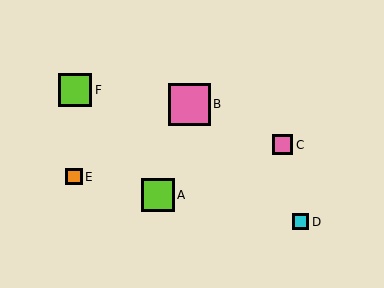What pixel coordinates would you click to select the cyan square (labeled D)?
Click at (301, 222) to select the cyan square D.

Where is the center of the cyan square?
The center of the cyan square is at (301, 222).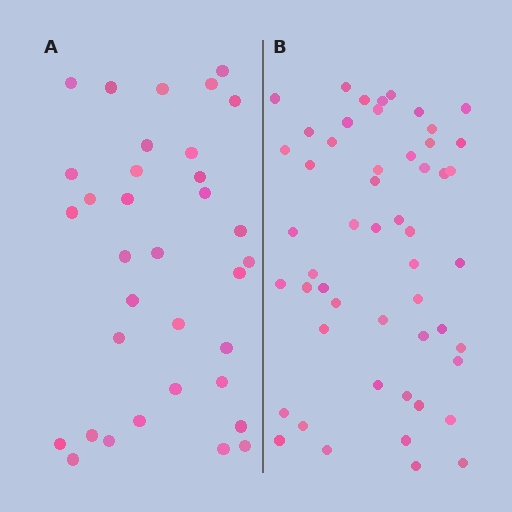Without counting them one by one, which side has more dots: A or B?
Region B (the right region) has more dots.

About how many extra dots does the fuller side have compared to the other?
Region B has approximately 20 more dots than region A.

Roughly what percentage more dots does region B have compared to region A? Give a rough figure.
About 55% more.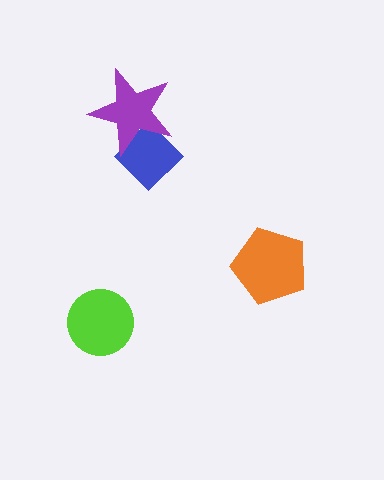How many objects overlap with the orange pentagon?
0 objects overlap with the orange pentagon.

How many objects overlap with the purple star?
1 object overlaps with the purple star.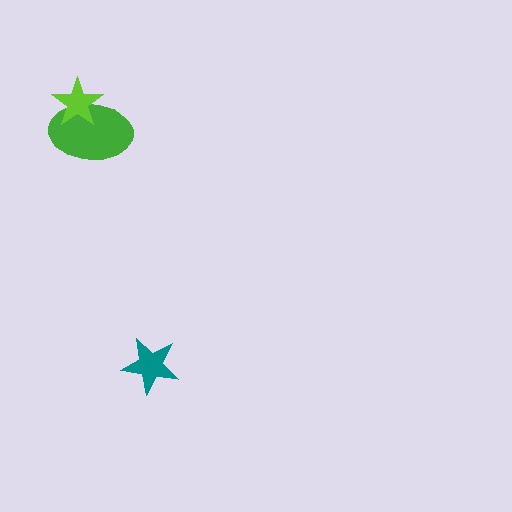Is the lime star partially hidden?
No, no other shape covers it.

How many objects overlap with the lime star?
1 object overlaps with the lime star.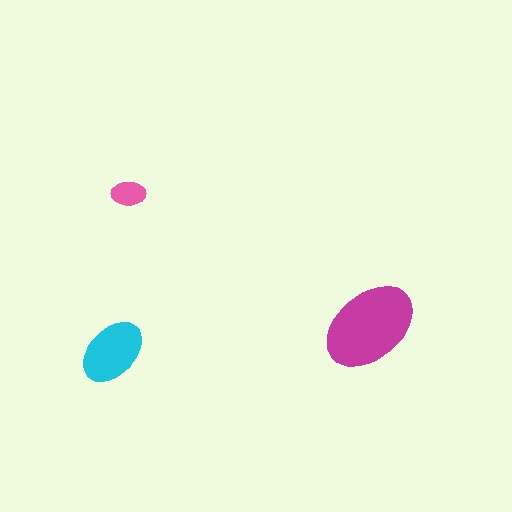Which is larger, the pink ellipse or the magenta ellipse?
The magenta one.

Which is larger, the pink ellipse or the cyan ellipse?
The cyan one.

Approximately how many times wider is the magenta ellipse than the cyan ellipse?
About 1.5 times wider.